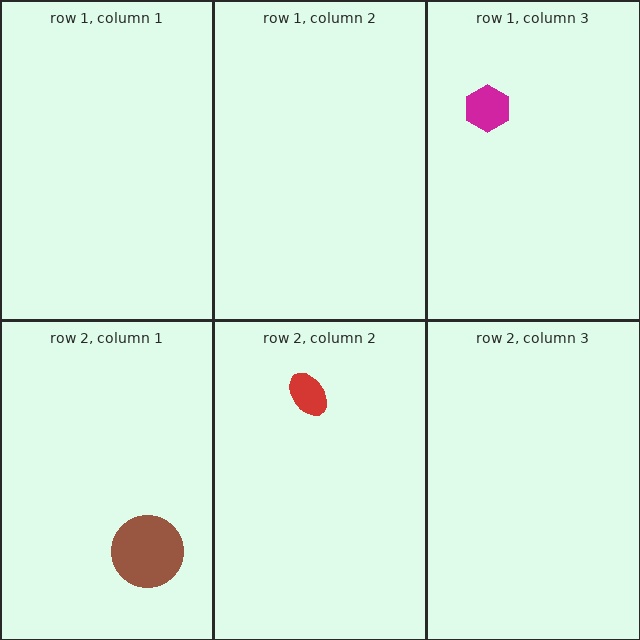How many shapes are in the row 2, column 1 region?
1.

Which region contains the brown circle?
The row 2, column 1 region.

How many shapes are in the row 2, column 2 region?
1.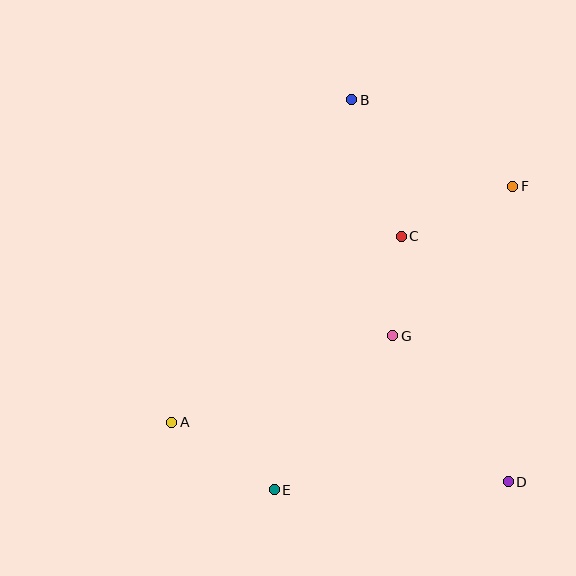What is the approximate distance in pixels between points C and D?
The distance between C and D is approximately 268 pixels.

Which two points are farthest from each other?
Points A and F are farthest from each other.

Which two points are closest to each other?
Points C and G are closest to each other.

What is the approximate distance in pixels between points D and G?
The distance between D and G is approximately 186 pixels.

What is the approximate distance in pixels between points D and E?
The distance between D and E is approximately 234 pixels.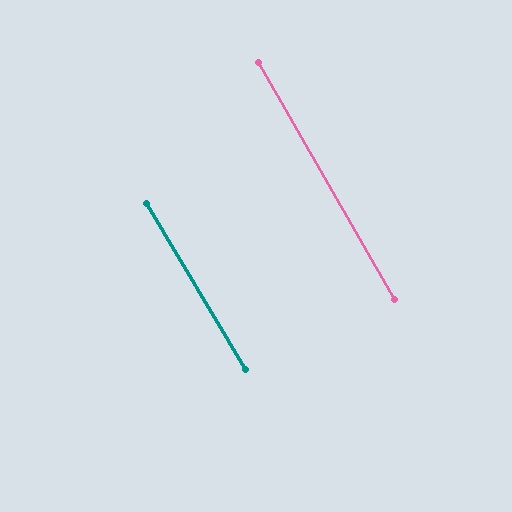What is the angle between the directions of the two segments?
Approximately 1 degree.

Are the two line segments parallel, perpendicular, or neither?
Parallel — their directions differ by only 0.8°.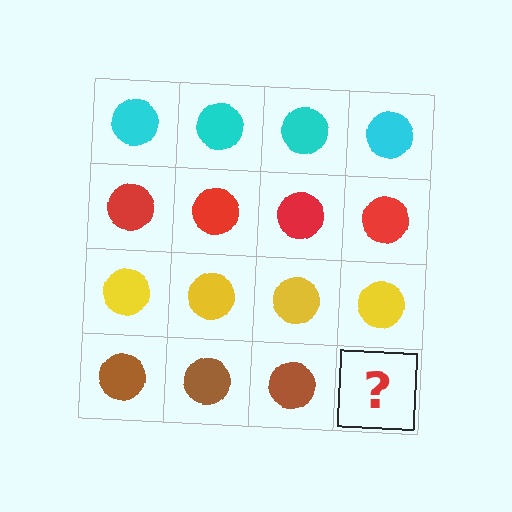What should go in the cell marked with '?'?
The missing cell should contain a brown circle.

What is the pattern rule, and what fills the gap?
The rule is that each row has a consistent color. The gap should be filled with a brown circle.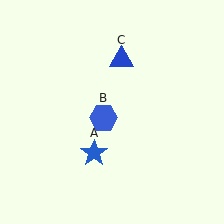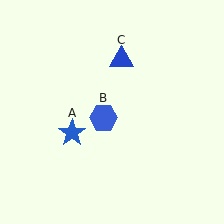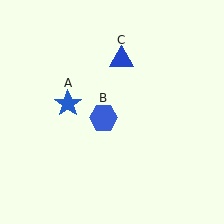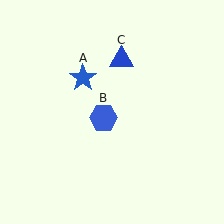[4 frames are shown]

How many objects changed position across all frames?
1 object changed position: blue star (object A).